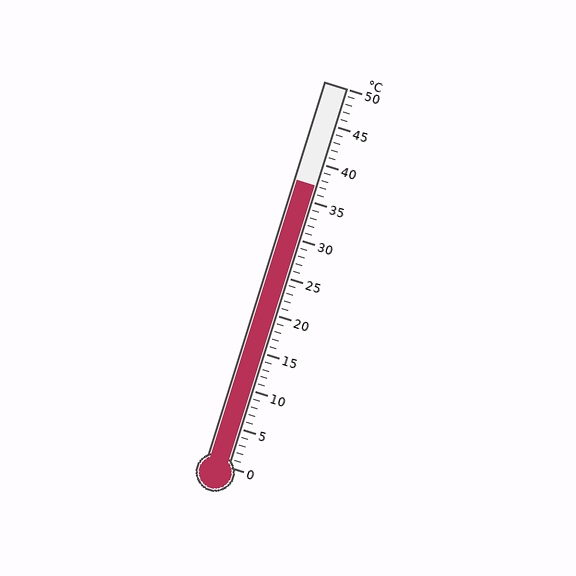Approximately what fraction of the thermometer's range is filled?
The thermometer is filled to approximately 75% of its range.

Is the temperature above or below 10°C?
The temperature is above 10°C.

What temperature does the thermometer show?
The thermometer shows approximately 37°C.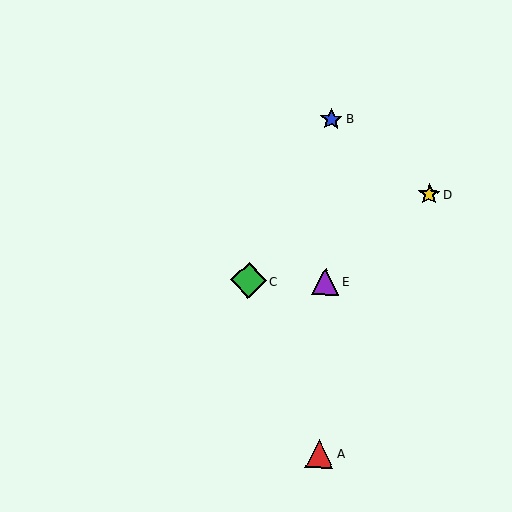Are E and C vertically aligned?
No, E is at x≈326 and C is at x≈248.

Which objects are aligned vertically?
Objects A, B, E are aligned vertically.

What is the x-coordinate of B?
Object B is at x≈331.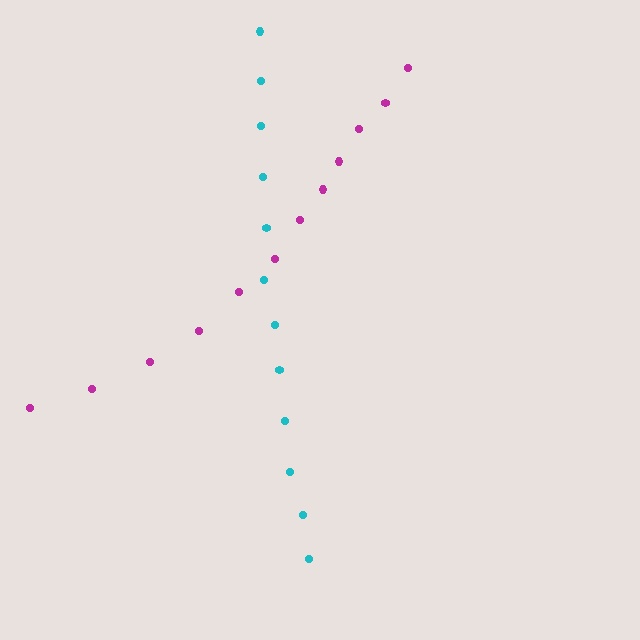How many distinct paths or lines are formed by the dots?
There are 2 distinct paths.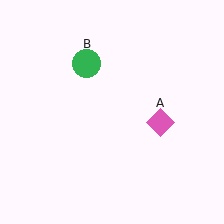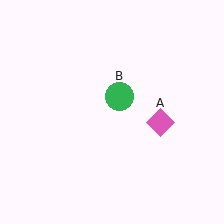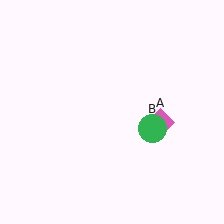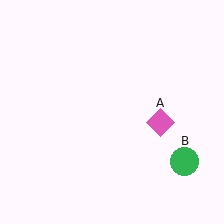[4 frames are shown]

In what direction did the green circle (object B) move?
The green circle (object B) moved down and to the right.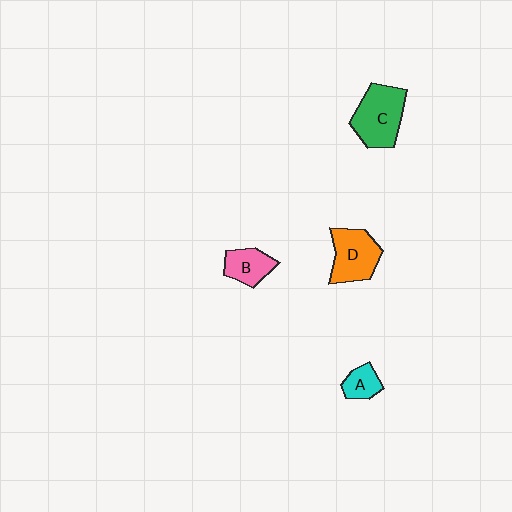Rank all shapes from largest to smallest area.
From largest to smallest: C (green), D (orange), B (pink), A (cyan).